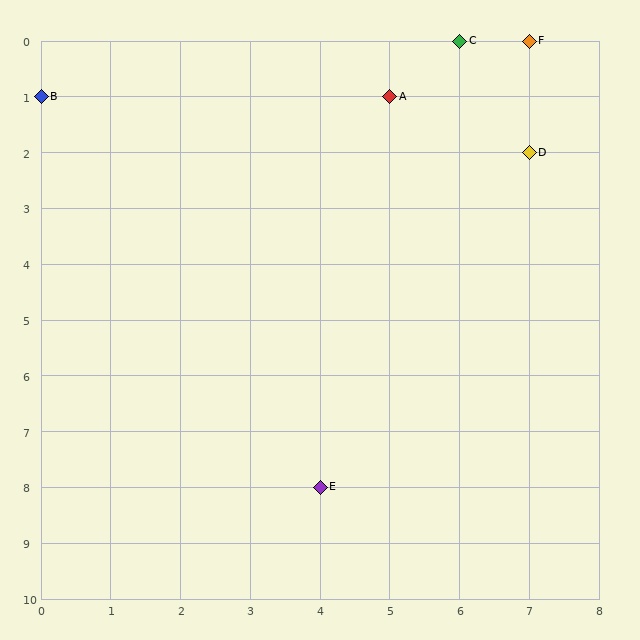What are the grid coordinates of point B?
Point B is at grid coordinates (0, 1).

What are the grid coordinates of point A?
Point A is at grid coordinates (5, 1).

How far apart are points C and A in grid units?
Points C and A are 1 column and 1 row apart (about 1.4 grid units diagonally).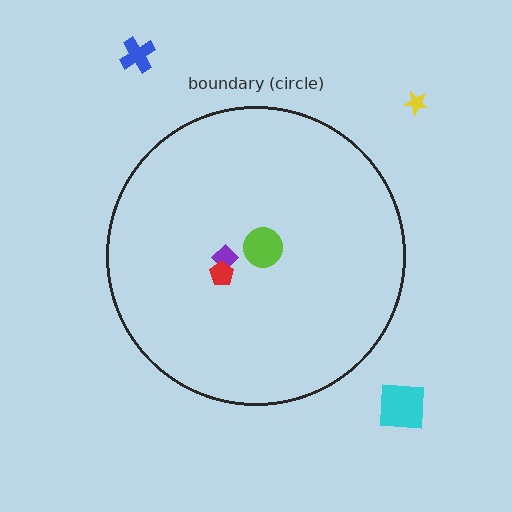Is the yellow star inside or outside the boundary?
Outside.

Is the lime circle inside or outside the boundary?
Inside.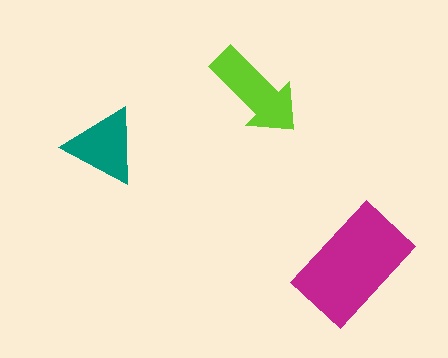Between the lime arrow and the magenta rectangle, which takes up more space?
The magenta rectangle.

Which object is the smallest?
The teal triangle.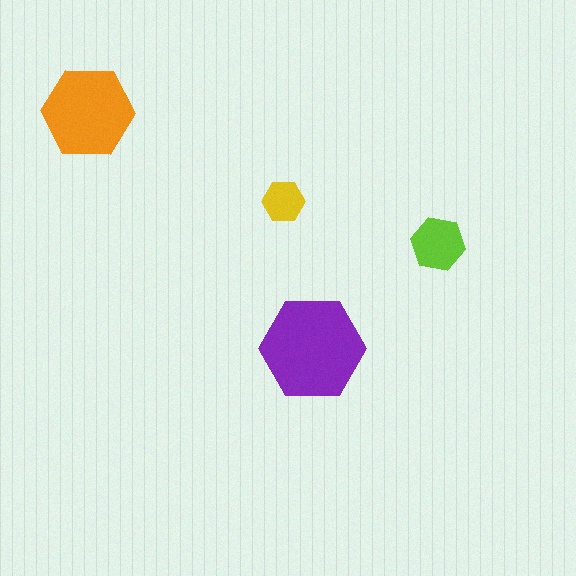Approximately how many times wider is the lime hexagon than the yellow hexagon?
About 1.5 times wider.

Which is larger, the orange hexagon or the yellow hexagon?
The orange one.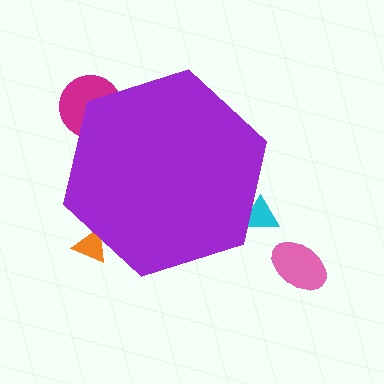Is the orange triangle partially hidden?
Yes, the orange triangle is partially hidden behind the purple hexagon.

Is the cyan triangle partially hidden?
Yes, the cyan triangle is partially hidden behind the purple hexagon.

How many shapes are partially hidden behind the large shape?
3 shapes are partially hidden.